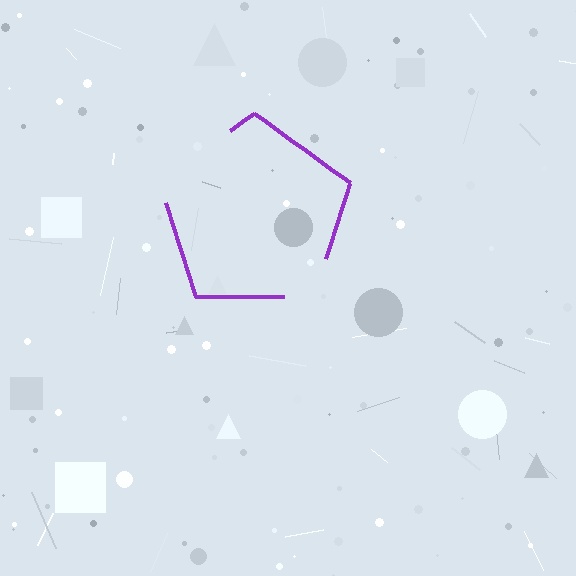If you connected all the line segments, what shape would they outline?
They would outline a pentagon.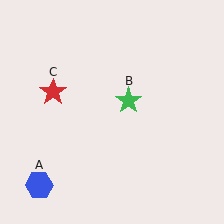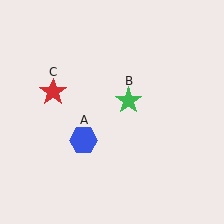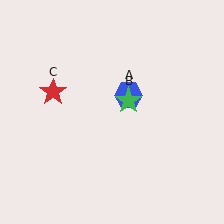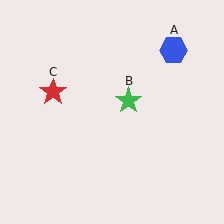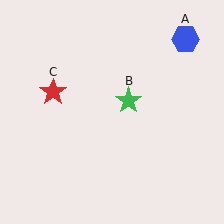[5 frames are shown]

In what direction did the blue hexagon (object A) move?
The blue hexagon (object A) moved up and to the right.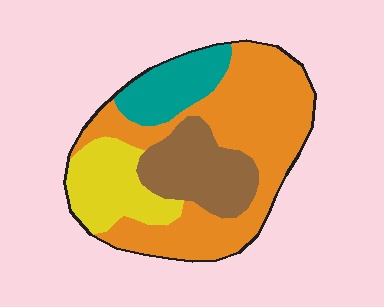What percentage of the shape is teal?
Teal covers 14% of the shape.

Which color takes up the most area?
Orange, at roughly 50%.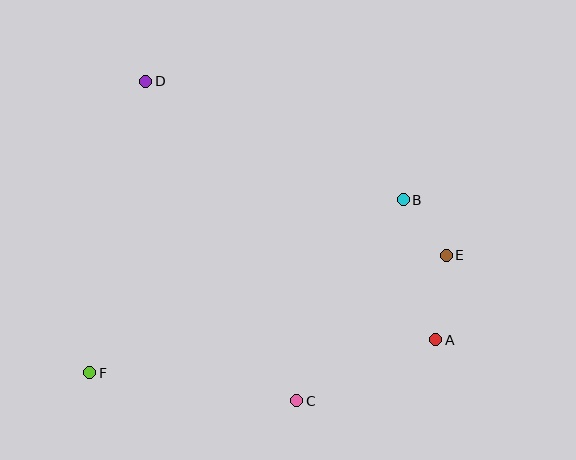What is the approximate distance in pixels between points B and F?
The distance between B and F is approximately 358 pixels.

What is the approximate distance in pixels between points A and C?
The distance between A and C is approximately 152 pixels.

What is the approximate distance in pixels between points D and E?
The distance between D and E is approximately 347 pixels.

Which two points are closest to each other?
Points B and E are closest to each other.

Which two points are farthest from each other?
Points A and D are farthest from each other.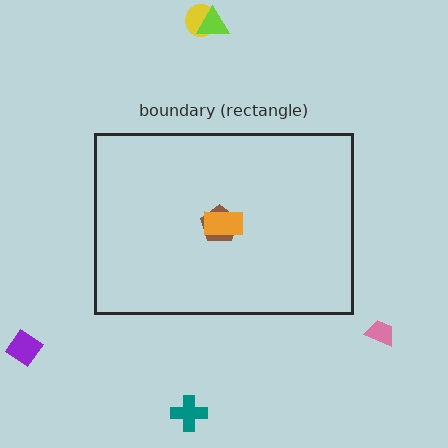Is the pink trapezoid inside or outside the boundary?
Outside.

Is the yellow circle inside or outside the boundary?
Outside.